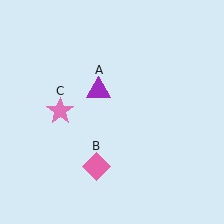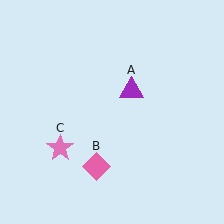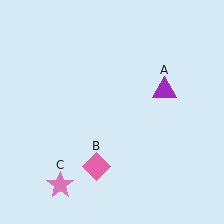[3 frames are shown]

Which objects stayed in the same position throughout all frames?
Pink diamond (object B) remained stationary.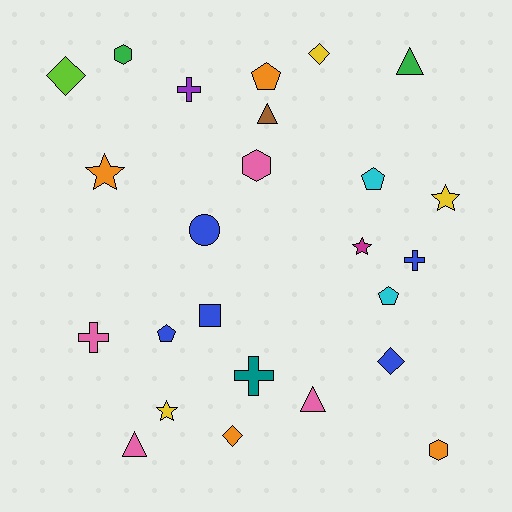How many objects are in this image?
There are 25 objects.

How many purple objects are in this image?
There is 1 purple object.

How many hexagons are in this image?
There are 3 hexagons.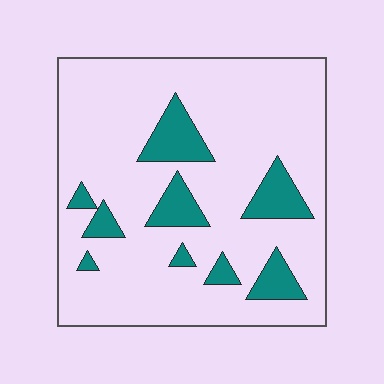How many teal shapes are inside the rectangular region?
9.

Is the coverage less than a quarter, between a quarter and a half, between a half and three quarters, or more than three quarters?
Less than a quarter.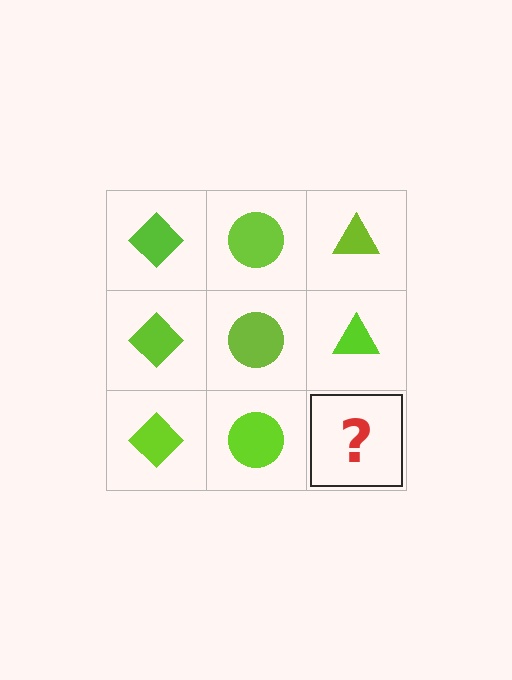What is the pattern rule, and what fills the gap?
The rule is that each column has a consistent shape. The gap should be filled with a lime triangle.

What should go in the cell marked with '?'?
The missing cell should contain a lime triangle.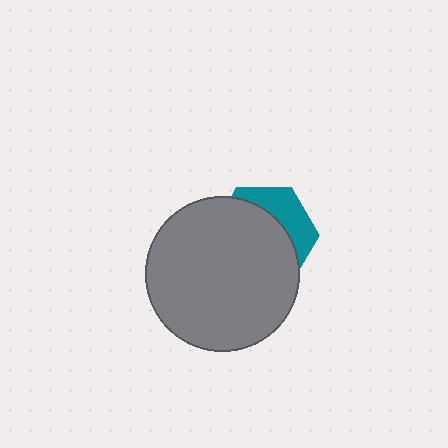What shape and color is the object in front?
The object in front is a gray circle.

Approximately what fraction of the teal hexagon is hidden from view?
Roughly 69% of the teal hexagon is hidden behind the gray circle.